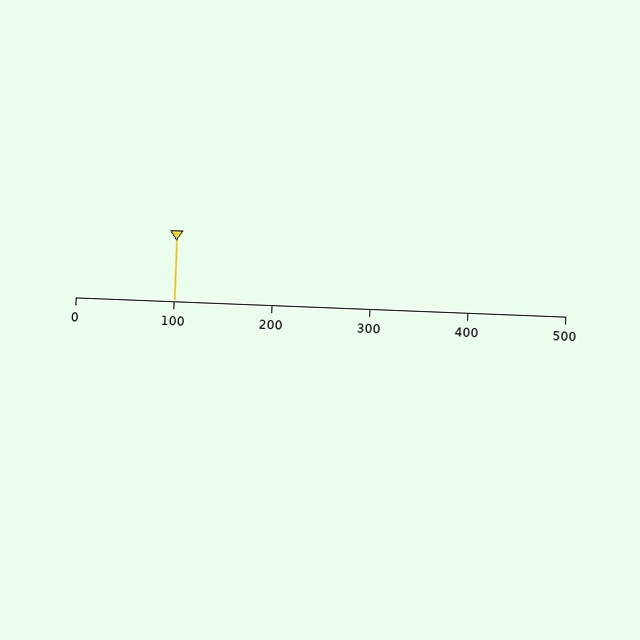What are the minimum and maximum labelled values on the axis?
The axis runs from 0 to 500.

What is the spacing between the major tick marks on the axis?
The major ticks are spaced 100 apart.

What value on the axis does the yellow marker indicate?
The marker indicates approximately 100.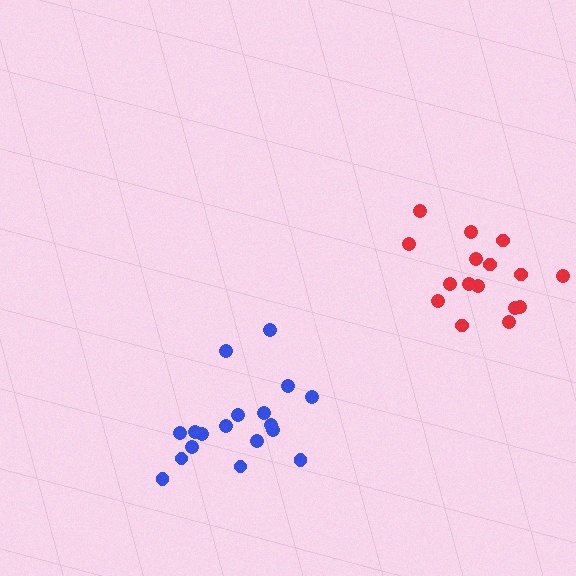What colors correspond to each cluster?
The clusters are colored: blue, red.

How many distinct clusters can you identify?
There are 2 distinct clusters.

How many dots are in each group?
Group 1: 18 dots, Group 2: 16 dots (34 total).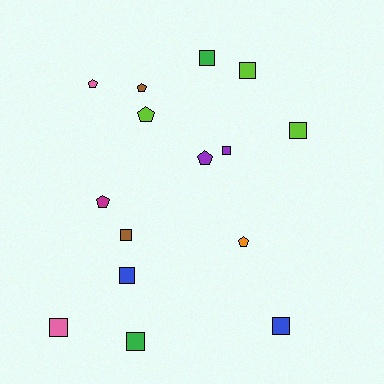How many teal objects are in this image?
There are no teal objects.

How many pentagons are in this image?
There are 6 pentagons.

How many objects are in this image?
There are 15 objects.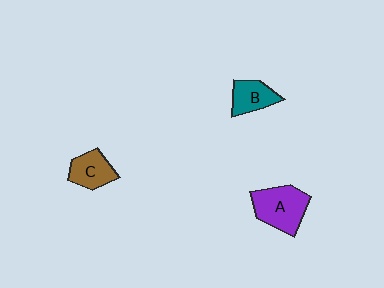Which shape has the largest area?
Shape A (purple).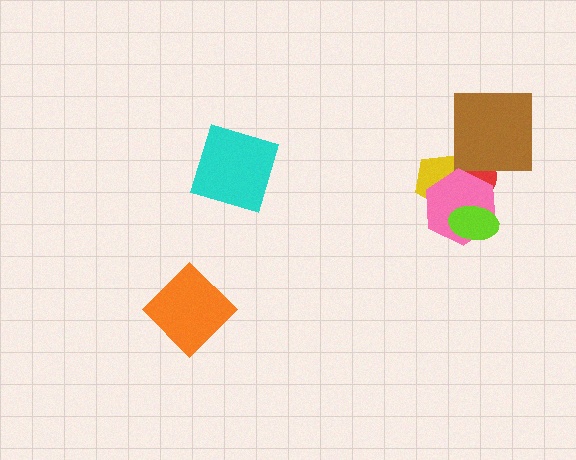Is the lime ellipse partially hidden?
No, no other shape covers it.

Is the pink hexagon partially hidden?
Yes, it is partially covered by another shape.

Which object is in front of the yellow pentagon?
The pink hexagon is in front of the yellow pentagon.